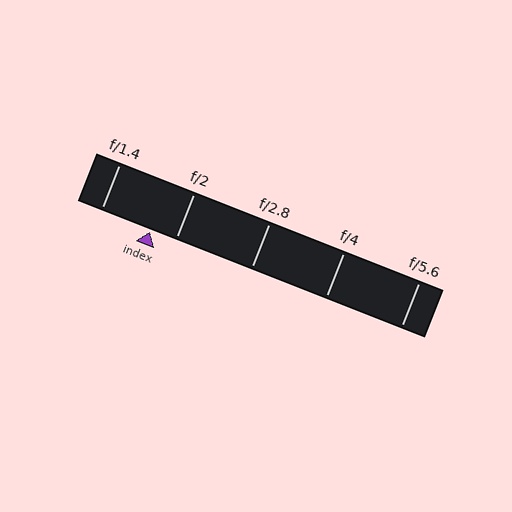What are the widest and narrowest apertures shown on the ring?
The widest aperture shown is f/1.4 and the narrowest is f/5.6.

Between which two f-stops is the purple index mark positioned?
The index mark is between f/1.4 and f/2.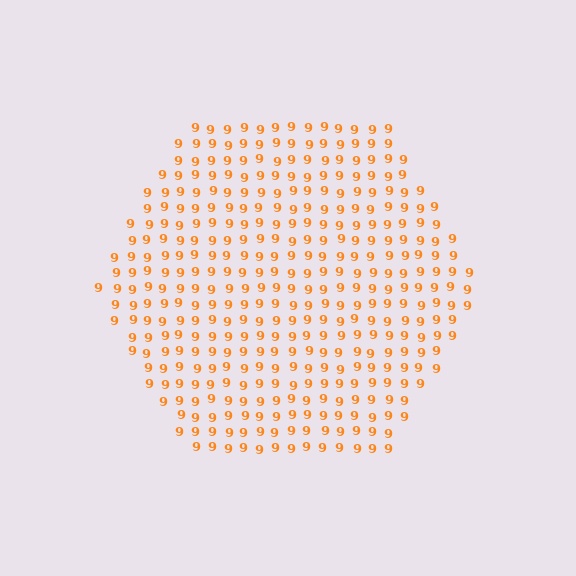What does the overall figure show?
The overall figure shows a hexagon.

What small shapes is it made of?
It is made of small digit 9's.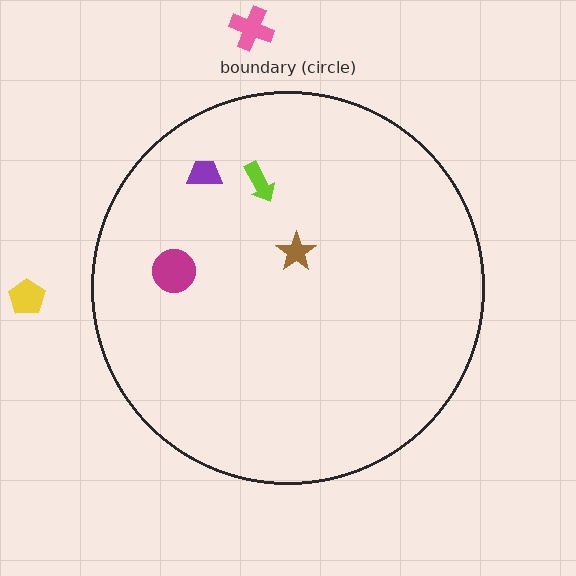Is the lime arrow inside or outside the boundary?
Inside.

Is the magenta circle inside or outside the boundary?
Inside.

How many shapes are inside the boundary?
4 inside, 2 outside.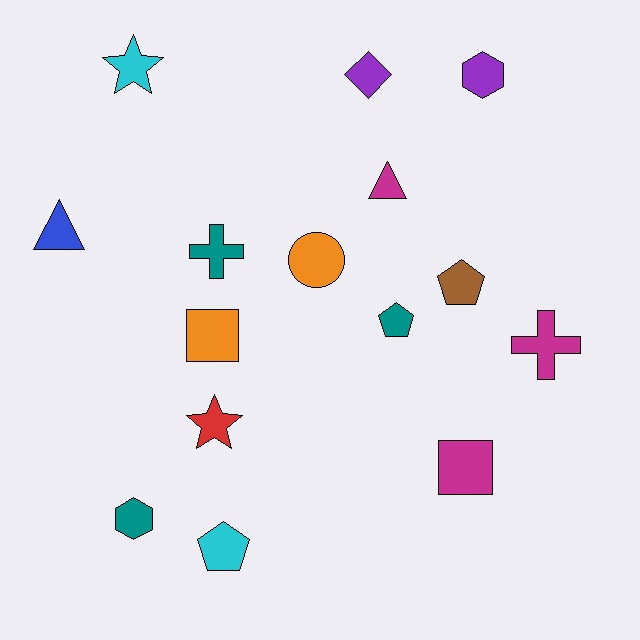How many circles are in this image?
There is 1 circle.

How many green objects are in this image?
There are no green objects.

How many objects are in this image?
There are 15 objects.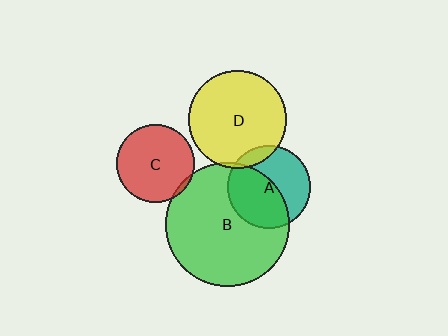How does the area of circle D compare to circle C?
Approximately 1.6 times.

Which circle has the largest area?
Circle B (green).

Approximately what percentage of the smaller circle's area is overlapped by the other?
Approximately 5%.